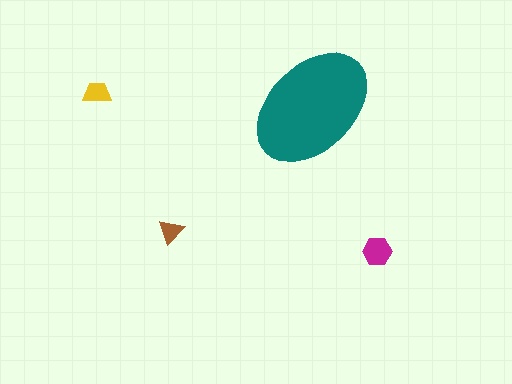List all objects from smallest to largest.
The brown triangle, the yellow trapezoid, the magenta hexagon, the teal ellipse.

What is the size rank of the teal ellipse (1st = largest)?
1st.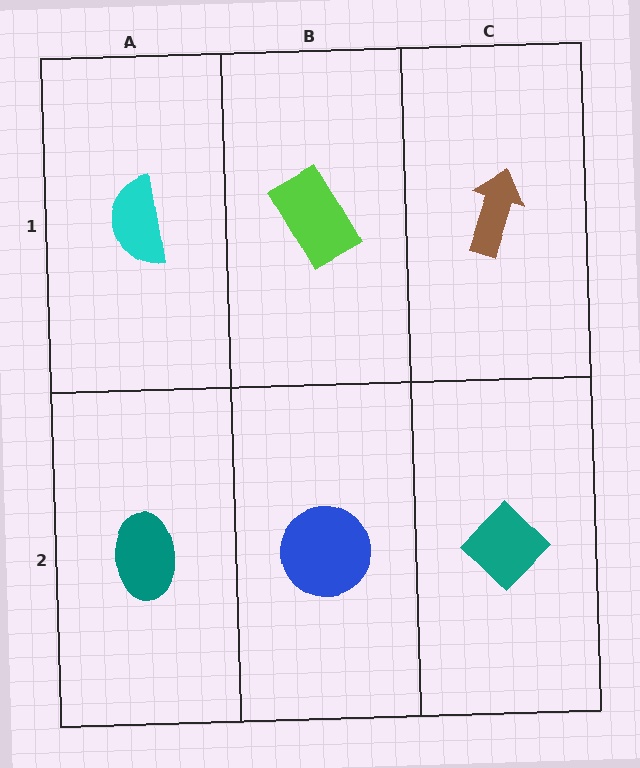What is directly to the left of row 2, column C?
A blue circle.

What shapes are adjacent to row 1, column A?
A teal ellipse (row 2, column A), a lime rectangle (row 1, column B).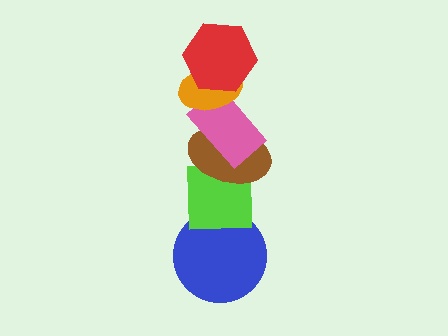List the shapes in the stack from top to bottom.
From top to bottom: the red hexagon, the orange ellipse, the pink rectangle, the brown ellipse, the lime square, the blue circle.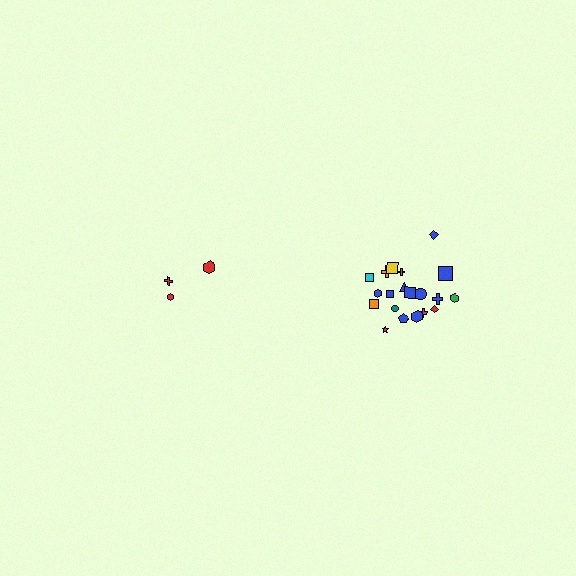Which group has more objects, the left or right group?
The right group.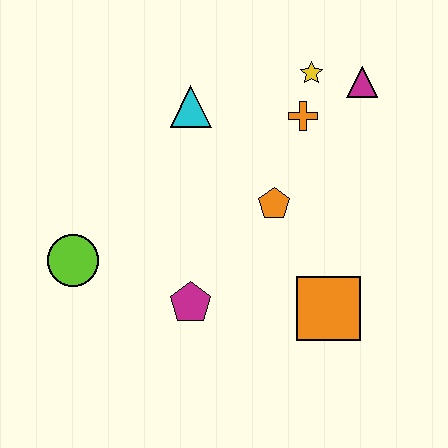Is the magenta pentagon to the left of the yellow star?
Yes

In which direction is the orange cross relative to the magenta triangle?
The orange cross is to the left of the magenta triangle.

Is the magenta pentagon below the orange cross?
Yes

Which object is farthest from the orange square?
The lime circle is farthest from the orange square.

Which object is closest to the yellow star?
The orange cross is closest to the yellow star.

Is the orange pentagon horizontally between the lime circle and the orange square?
Yes